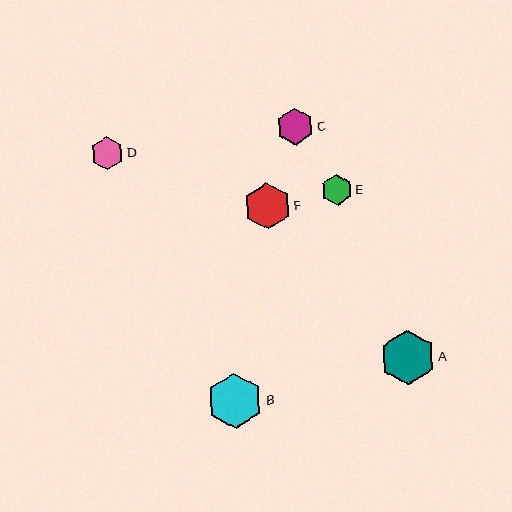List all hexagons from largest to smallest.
From largest to smallest: B, A, F, C, D, E.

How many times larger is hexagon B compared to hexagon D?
Hexagon B is approximately 1.7 times the size of hexagon D.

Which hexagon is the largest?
Hexagon B is the largest with a size of approximately 56 pixels.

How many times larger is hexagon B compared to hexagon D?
Hexagon B is approximately 1.7 times the size of hexagon D.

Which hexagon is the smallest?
Hexagon E is the smallest with a size of approximately 31 pixels.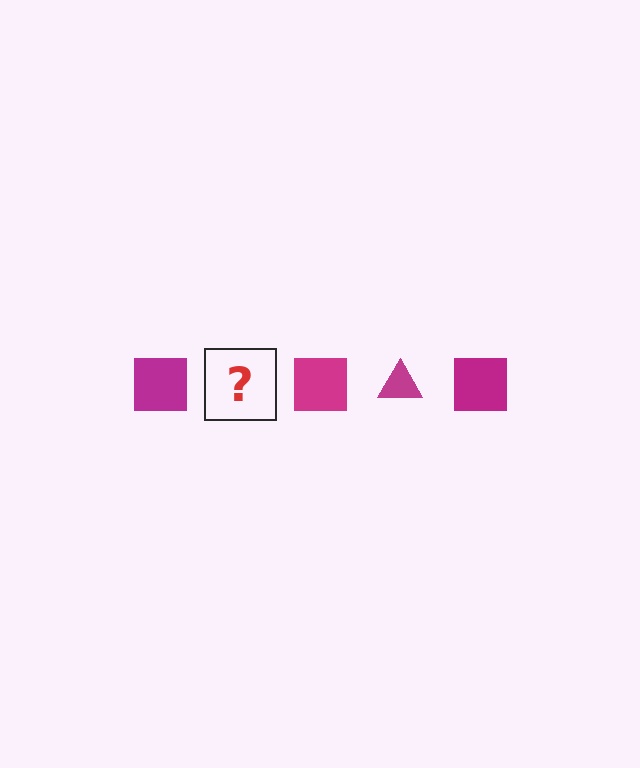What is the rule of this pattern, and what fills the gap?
The rule is that the pattern cycles through square, triangle shapes in magenta. The gap should be filled with a magenta triangle.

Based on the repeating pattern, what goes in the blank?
The blank should be a magenta triangle.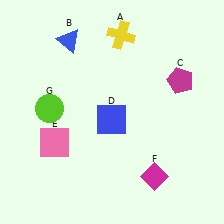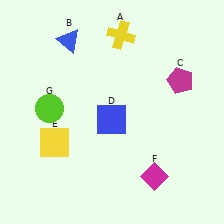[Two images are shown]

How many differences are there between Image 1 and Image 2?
There is 1 difference between the two images.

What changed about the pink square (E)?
In Image 1, E is pink. In Image 2, it changed to yellow.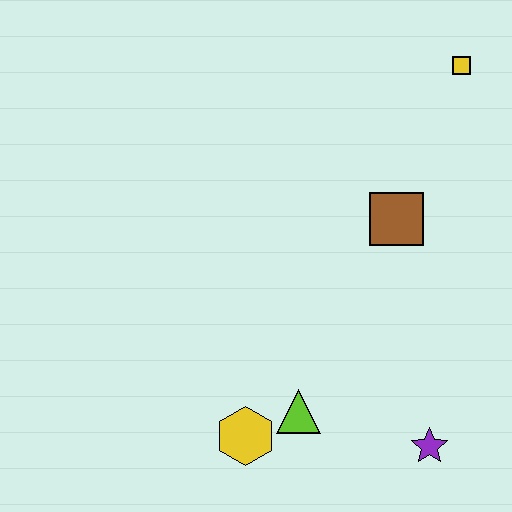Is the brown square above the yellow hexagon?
Yes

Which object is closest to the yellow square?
The brown square is closest to the yellow square.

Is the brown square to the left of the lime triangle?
No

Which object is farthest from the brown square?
The yellow hexagon is farthest from the brown square.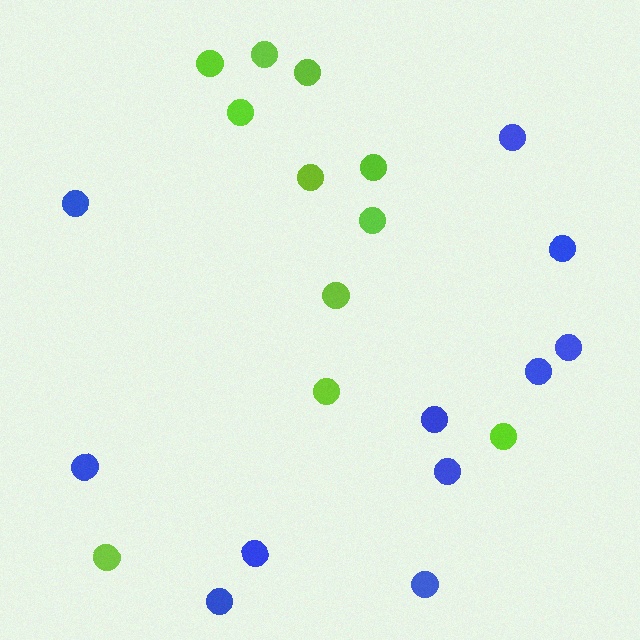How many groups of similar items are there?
There are 2 groups: one group of lime circles (11) and one group of blue circles (11).